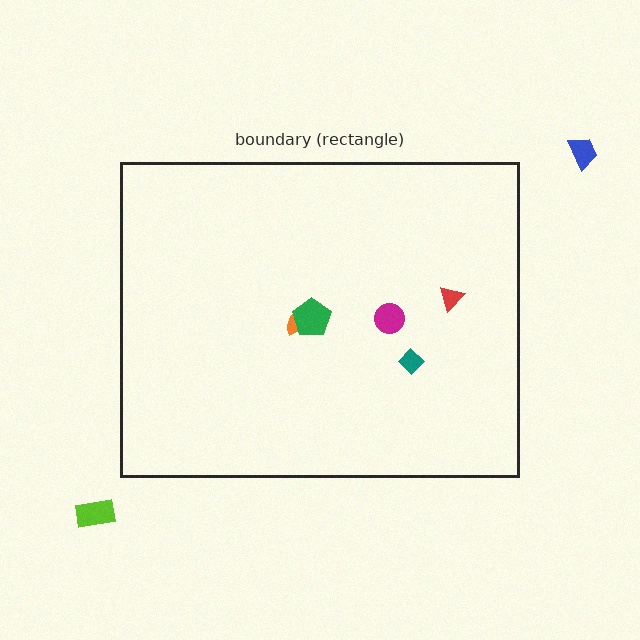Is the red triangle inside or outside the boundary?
Inside.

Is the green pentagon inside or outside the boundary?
Inside.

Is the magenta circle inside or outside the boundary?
Inside.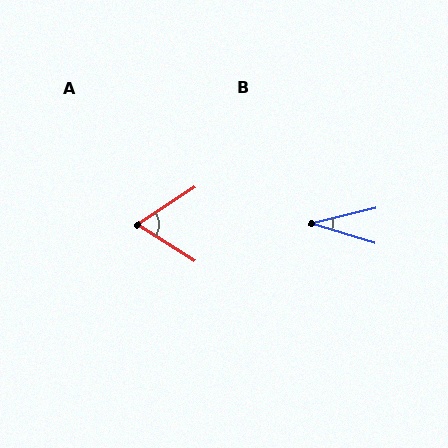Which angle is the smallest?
B, at approximately 31 degrees.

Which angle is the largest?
A, at approximately 65 degrees.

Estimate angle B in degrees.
Approximately 31 degrees.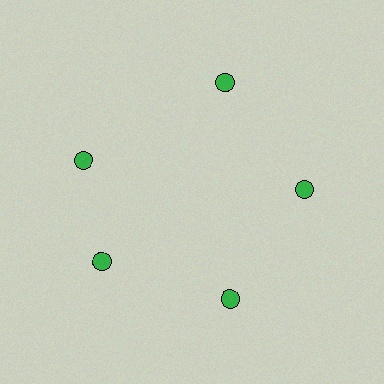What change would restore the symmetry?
The symmetry would be restored by rotating it back into even spacing with its neighbors so that all 5 circles sit at equal angles and equal distance from the center.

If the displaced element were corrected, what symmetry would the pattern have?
It would have 5-fold rotational symmetry — the pattern would map onto itself every 72 degrees.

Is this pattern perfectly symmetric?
No. The 5 green circles are arranged in a ring, but one element near the 10 o'clock position is rotated out of alignment along the ring, breaking the 5-fold rotational symmetry.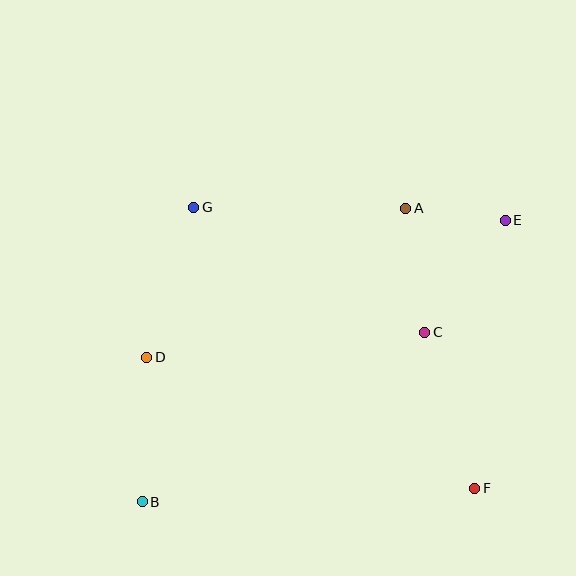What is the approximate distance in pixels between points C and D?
The distance between C and D is approximately 279 pixels.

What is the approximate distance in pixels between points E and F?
The distance between E and F is approximately 270 pixels.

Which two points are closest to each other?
Points A and E are closest to each other.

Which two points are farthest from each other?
Points B and E are farthest from each other.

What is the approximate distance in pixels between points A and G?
The distance between A and G is approximately 212 pixels.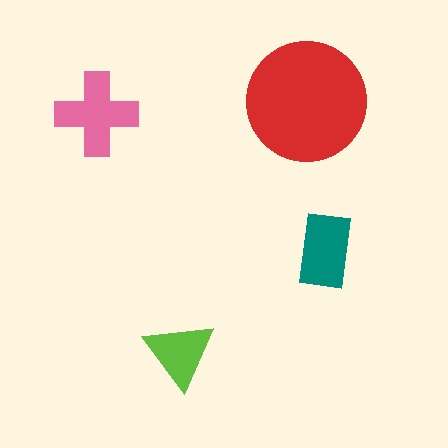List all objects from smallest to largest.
The lime triangle, the teal rectangle, the pink cross, the red circle.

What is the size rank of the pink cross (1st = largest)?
2nd.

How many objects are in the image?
There are 4 objects in the image.